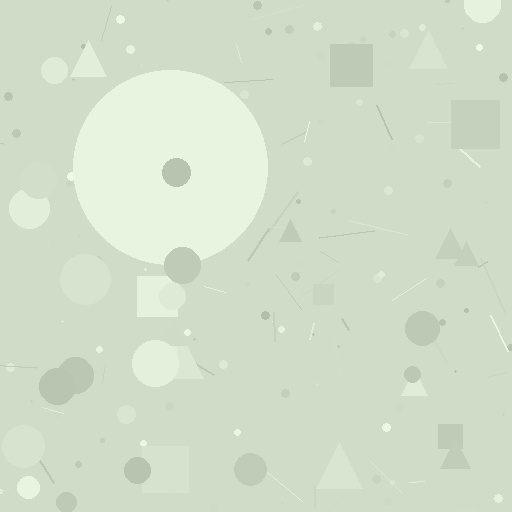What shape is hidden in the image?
A circle is hidden in the image.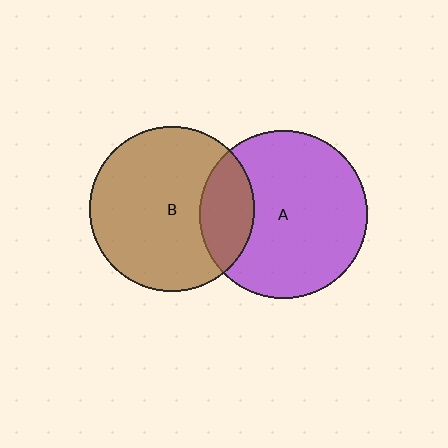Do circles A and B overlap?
Yes.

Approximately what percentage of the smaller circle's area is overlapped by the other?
Approximately 20%.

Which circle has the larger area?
Circle A (purple).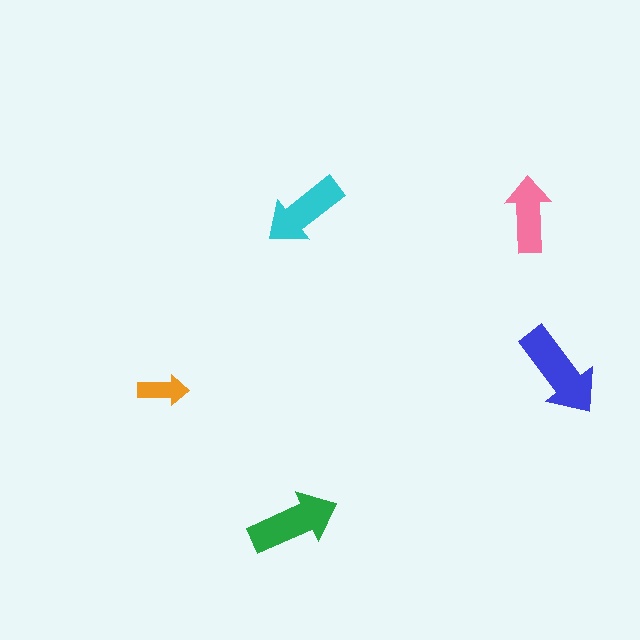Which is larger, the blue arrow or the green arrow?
The blue one.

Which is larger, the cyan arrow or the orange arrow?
The cyan one.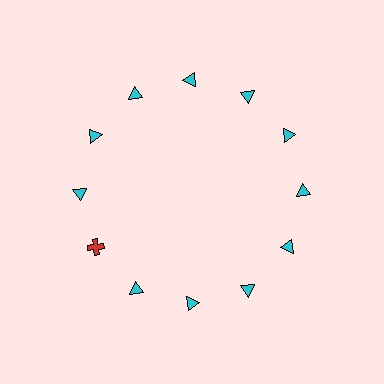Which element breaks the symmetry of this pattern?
The red cross at roughly the 8 o'clock position breaks the symmetry. All other shapes are cyan triangles.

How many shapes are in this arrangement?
There are 12 shapes arranged in a ring pattern.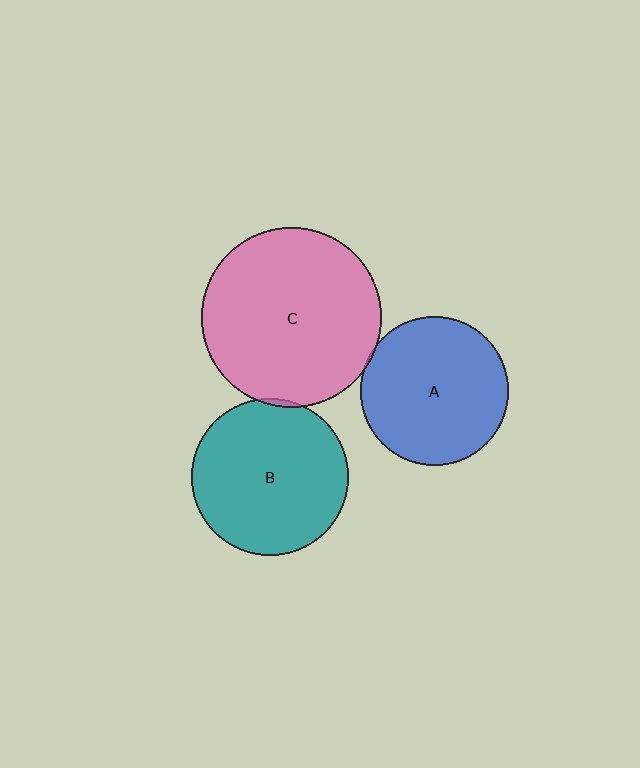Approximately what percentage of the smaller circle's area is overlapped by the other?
Approximately 5%.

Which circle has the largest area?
Circle C (pink).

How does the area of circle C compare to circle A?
Approximately 1.5 times.